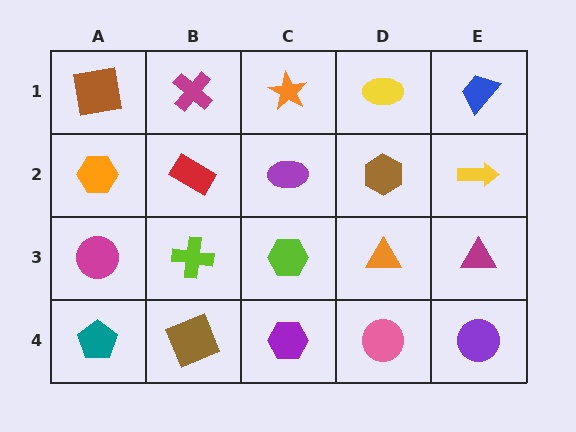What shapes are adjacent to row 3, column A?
An orange hexagon (row 2, column A), a teal pentagon (row 4, column A), a lime cross (row 3, column B).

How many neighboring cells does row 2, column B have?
4.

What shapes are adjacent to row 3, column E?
A yellow arrow (row 2, column E), a purple circle (row 4, column E), an orange triangle (row 3, column D).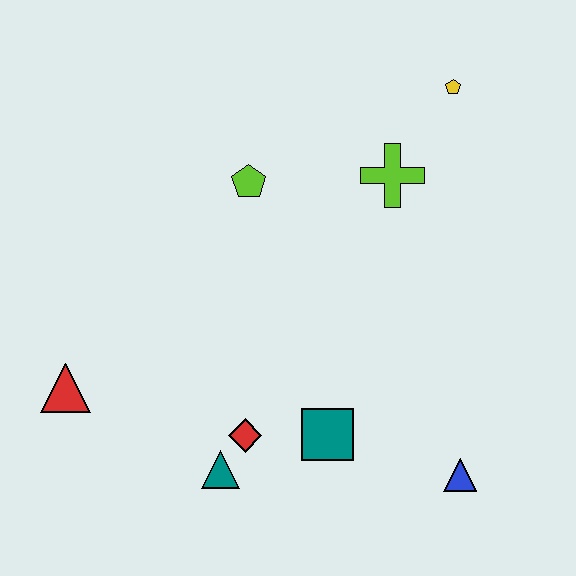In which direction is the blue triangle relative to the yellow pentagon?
The blue triangle is below the yellow pentagon.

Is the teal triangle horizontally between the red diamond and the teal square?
No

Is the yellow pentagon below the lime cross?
No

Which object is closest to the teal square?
The red diamond is closest to the teal square.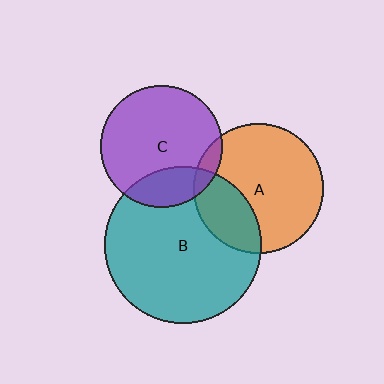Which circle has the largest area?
Circle B (teal).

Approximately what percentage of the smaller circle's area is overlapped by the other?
Approximately 20%.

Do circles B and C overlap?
Yes.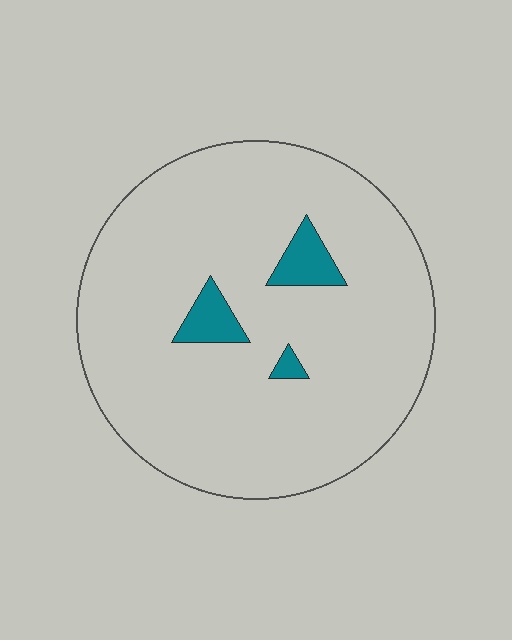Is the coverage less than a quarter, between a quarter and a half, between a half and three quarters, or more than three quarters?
Less than a quarter.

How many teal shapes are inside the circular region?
3.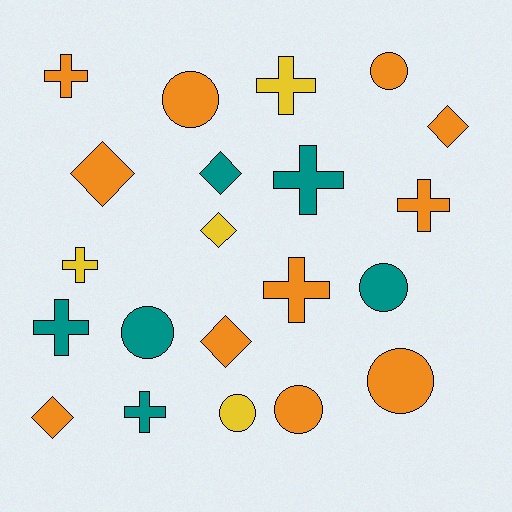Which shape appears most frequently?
Cross, with 8 objects.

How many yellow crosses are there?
There are 2 yellow crosses.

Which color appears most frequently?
Orange, with 11 objects.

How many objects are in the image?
There are 21 objects.